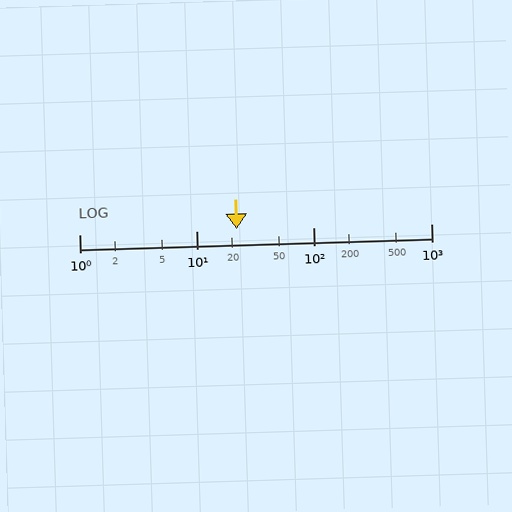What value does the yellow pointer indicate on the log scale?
The pointer indicates approximately 22.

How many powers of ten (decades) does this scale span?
The scale spans 3 decades, from 1 to 1000.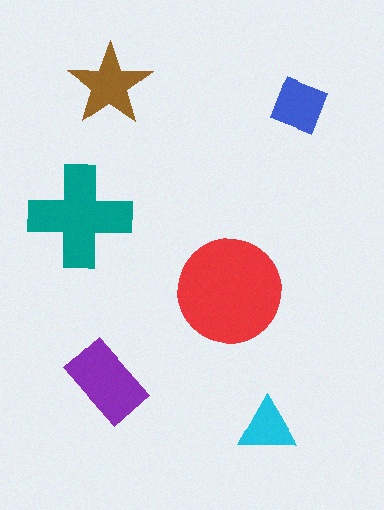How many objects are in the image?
There are 6 objects in the image.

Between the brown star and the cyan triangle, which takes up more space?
The brown star.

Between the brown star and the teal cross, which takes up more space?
The teal cross.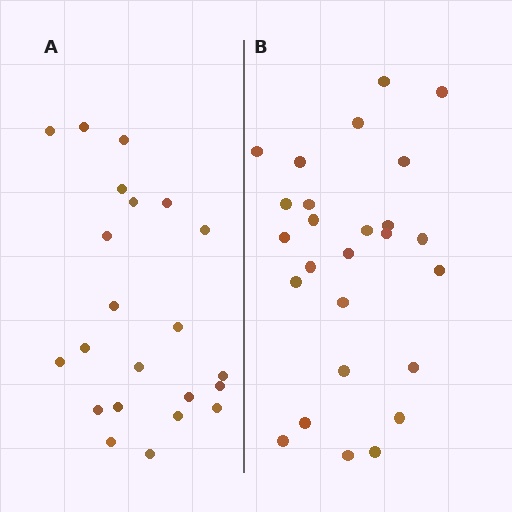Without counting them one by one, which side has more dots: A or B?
Region B (the right region) has more dots.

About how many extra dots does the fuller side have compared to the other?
Region B has about 4 more dots than region A.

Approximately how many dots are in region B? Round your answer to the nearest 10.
About 30 dots. (The exact count is 26, which rounds to 30.)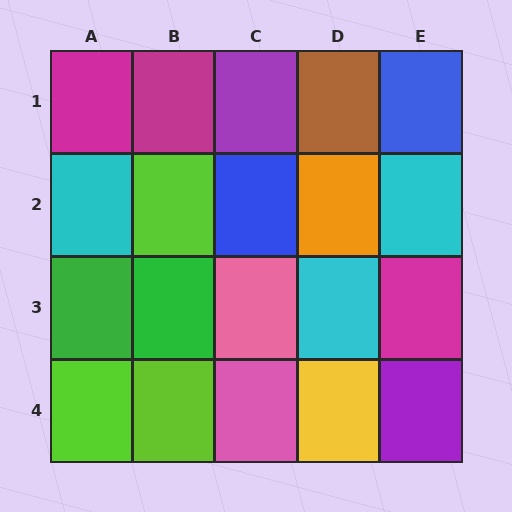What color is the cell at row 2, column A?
Cyan.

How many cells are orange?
1 cell is orange.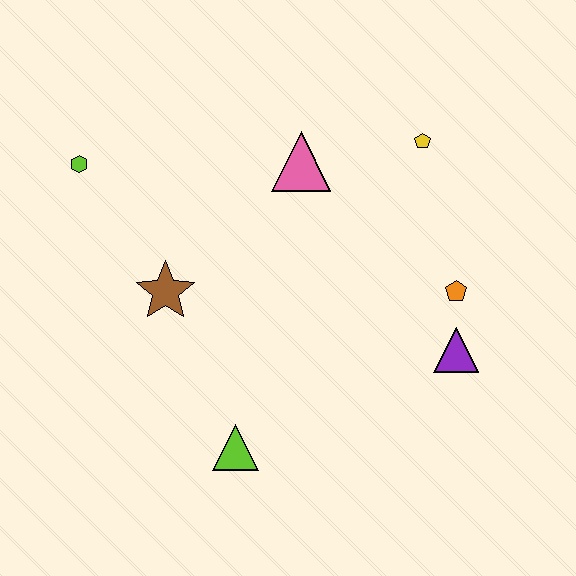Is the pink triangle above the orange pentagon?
Yes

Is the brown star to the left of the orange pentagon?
Yes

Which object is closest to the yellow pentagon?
The pink triangle is closest to the yellow pentagon.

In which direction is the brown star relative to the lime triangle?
The brown star is above the lime triangle.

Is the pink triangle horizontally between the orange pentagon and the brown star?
Yes